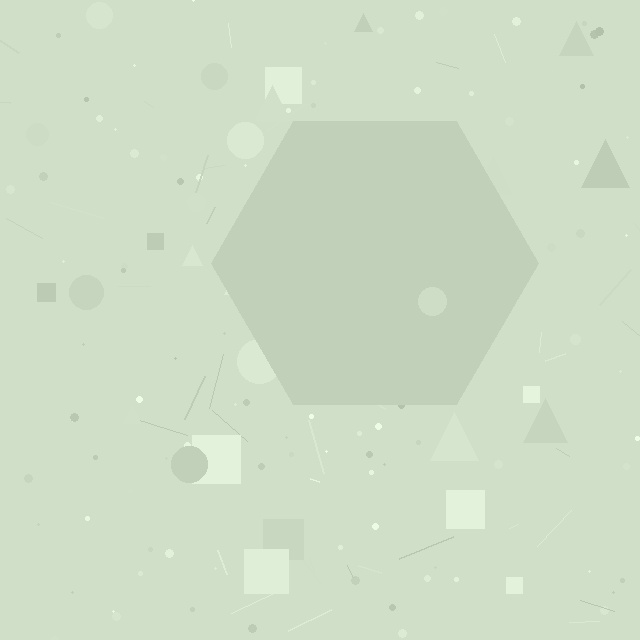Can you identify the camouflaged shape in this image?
The camouflaged shape is a hexagon.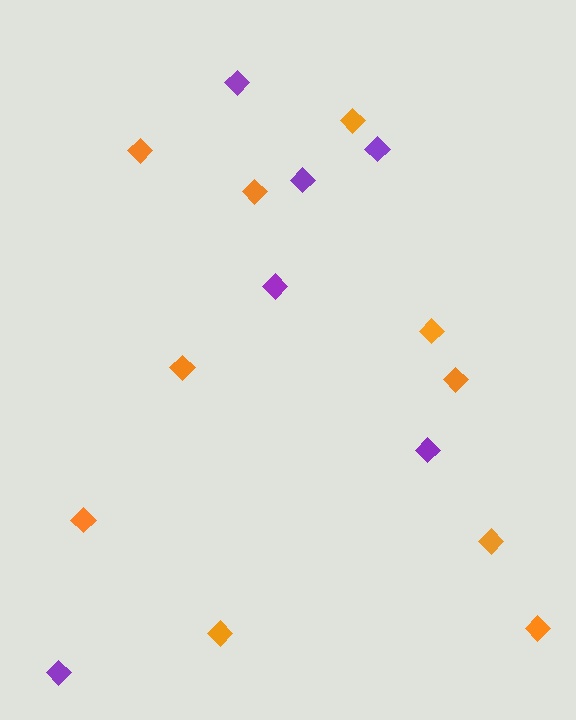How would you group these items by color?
There are 2 groups: one group of orange diamonds (10) and one group of purple diamonds (6).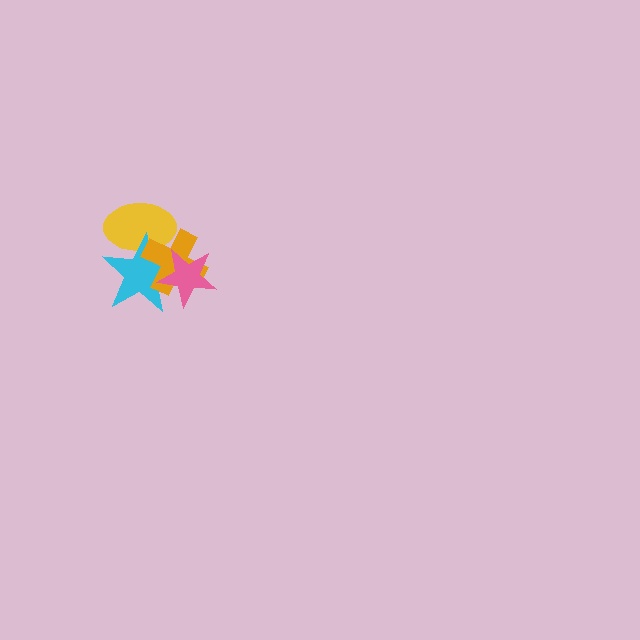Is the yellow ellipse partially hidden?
Yes, it is partially covered by another shape.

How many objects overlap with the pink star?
2 objects overlap with the pink star.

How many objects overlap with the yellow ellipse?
2 objects overlap with the yellow ellipse.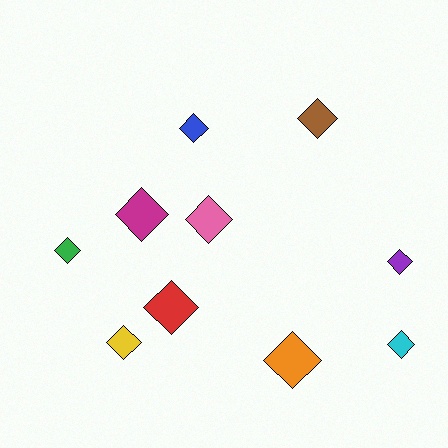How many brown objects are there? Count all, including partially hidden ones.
There is 1 brown object.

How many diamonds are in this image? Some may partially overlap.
There are 10 diamonds.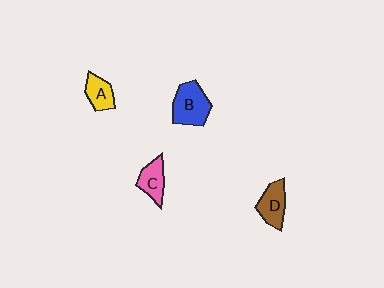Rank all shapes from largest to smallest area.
From largest to smallest: B (blue), D (brown), C (pink), A (yellow).